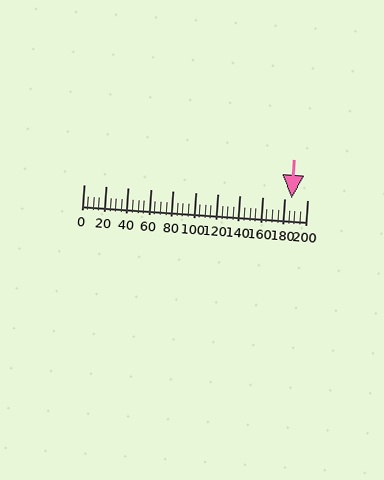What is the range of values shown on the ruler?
The ruler shows values from 0 to 200.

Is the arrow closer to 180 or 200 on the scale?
The arrow is closer to 180.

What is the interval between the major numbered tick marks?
The major tick marks are spaced 20 units apart.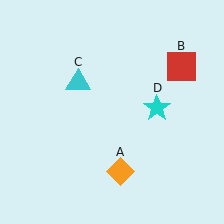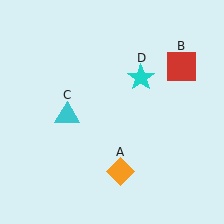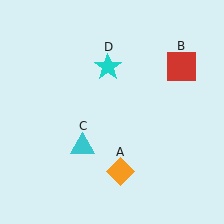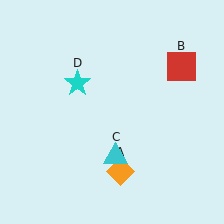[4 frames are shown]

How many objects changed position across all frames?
2 objects changed position: cyan triangle (object C), cyan star (object D).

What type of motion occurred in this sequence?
The cyan triangle (object C), cyan star (object D) rotated counterclockwise around the center of the scene.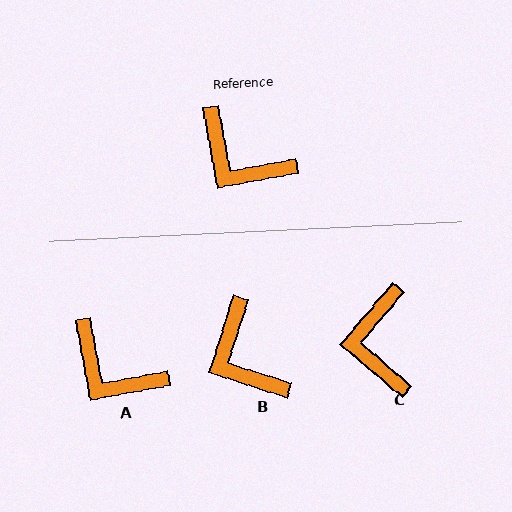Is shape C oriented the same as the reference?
No, it is off by about 51 degrees.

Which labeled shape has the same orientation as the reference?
A.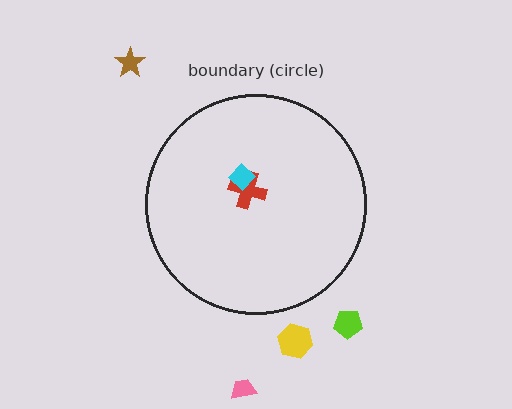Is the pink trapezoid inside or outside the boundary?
Outside.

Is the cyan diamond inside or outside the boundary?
Inside.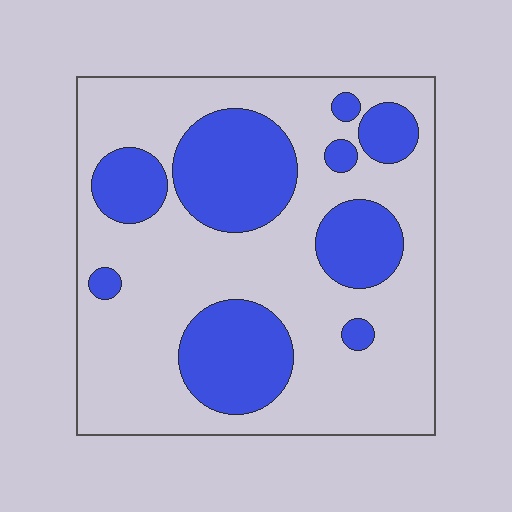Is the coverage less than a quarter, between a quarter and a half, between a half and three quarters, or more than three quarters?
Between a quarter and a half.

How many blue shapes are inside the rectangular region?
9.